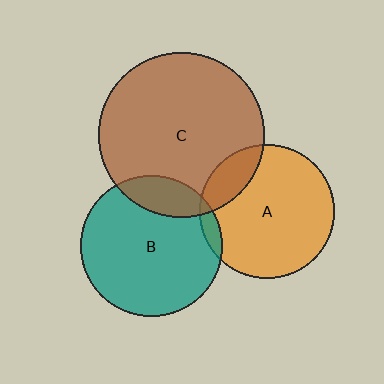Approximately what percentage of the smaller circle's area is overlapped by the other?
Approximately 15%.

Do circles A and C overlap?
Yes.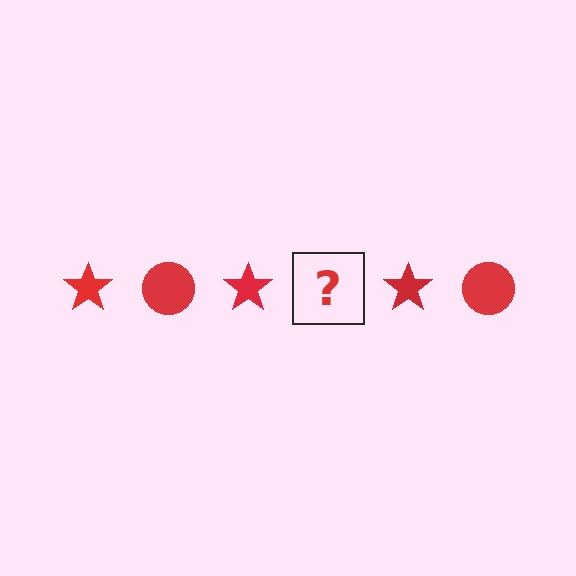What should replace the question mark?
The question mark should be replaced with a red circle.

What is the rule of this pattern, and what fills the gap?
The rule is that the pattern cycles through star, circle shapes in red. The gap should be filled with a red circle.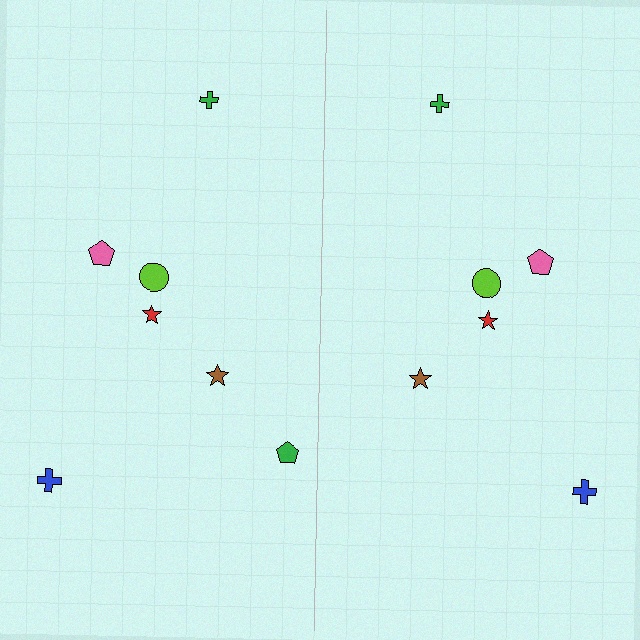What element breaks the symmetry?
A green pentagon is missing from the right side.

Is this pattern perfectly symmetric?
No, the pattern is not perfectly symmetric. A green pentagon is missing from the right side.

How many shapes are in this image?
There are 13 shapes in this image.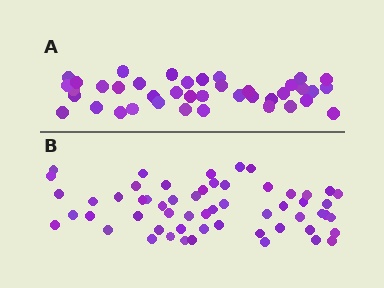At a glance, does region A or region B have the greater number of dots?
Region B (the bottom region) has more dots.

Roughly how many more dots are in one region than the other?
Region B has approximately 15 more dots than region A.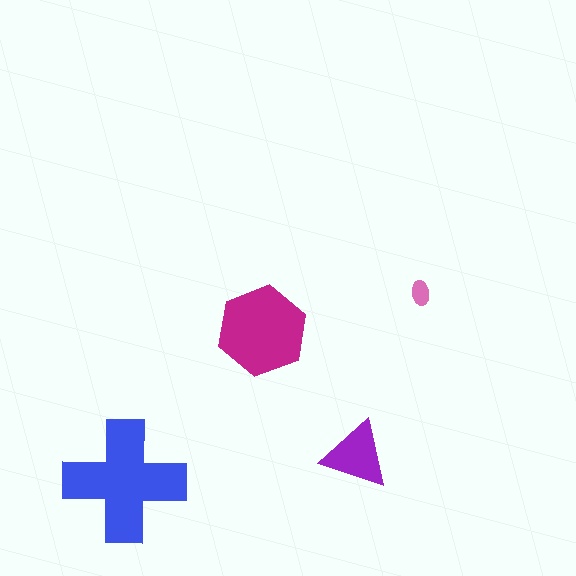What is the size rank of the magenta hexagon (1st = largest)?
2nd.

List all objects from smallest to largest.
The pink ellipse, the purple triangle, the magenta hexagon, the blue cross.